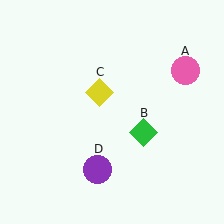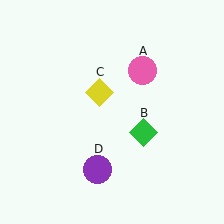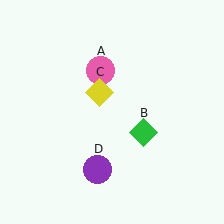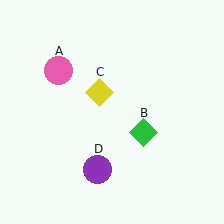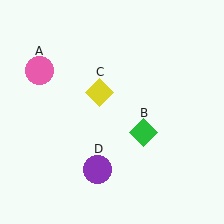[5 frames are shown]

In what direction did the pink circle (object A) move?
The pink circle (object A) moved left.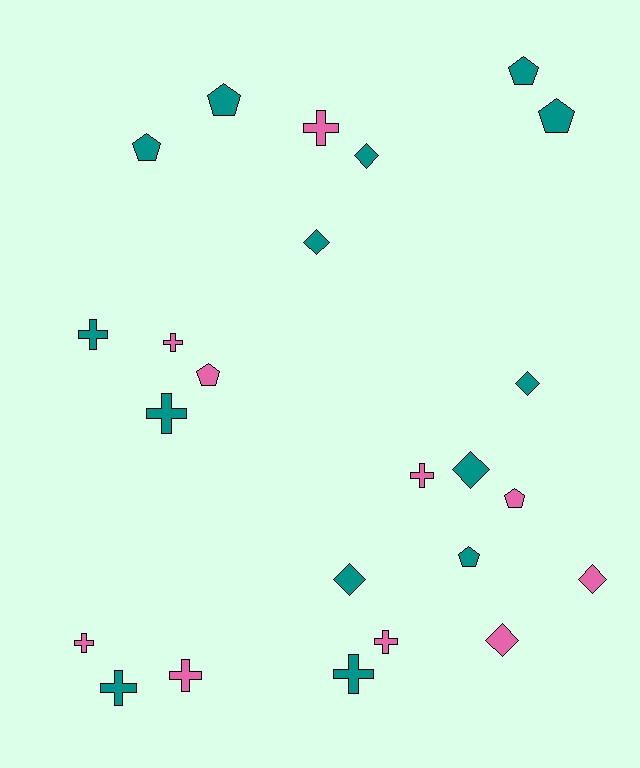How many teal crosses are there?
There are 4 teal crosses.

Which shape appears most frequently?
Cross, with 10 objects.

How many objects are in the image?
There are 24 objects.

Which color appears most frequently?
Teal, with 14 objects.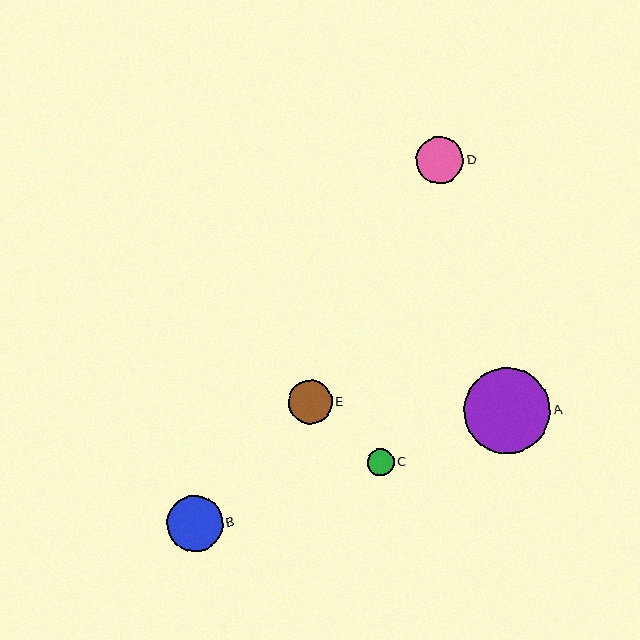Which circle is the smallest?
Circle C is the smallest with a size of approximately 26 pixels.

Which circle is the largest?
Circle A is the largest with a size of approximately 87 pixels.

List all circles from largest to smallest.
From largest to smallest: A, B, D, E, C.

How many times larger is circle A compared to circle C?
Circle A is approximately 3.3 times the size of circle C.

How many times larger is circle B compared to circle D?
Circle B is approximately 1.2 times the size of circle D.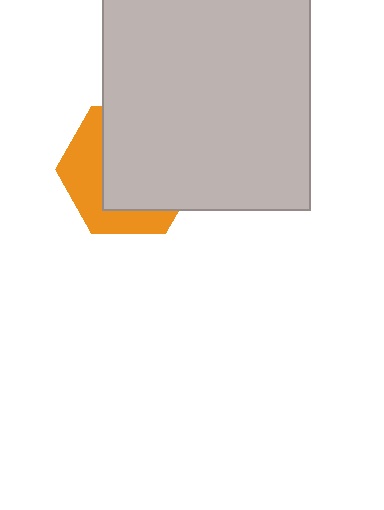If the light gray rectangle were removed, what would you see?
You would see the complete orange hexagon.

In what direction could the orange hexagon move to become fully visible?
The orange hexagon could move toward the lower-left. That would shift it out from behind the light gray rectangle entirely.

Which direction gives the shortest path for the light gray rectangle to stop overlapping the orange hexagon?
Moving toward the upper-right gives the shortest separation.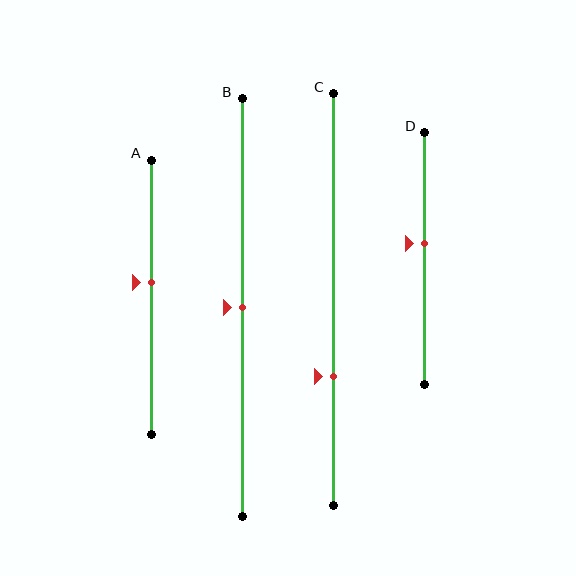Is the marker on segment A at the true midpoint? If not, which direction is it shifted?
No, the marker on segment A is shifted upward by about 5% of the segment length.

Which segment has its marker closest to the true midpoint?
Segment B has its marker closest to the true midpoint.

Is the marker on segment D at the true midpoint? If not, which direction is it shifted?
No, the marker on segment D is shifted upward by about 6% of the segment length.